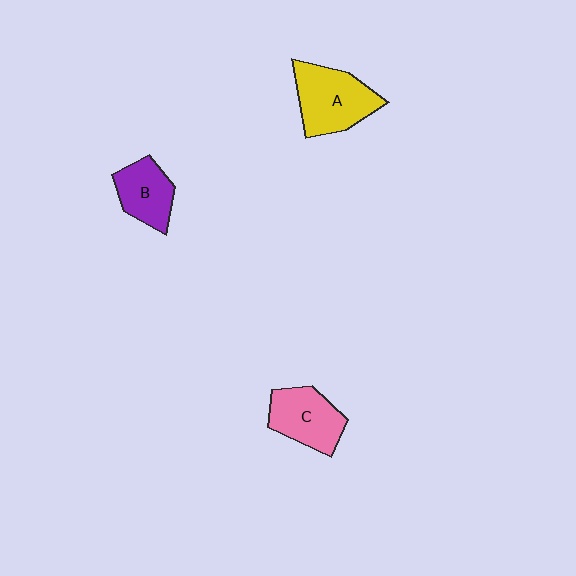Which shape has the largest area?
Shape A (yellow).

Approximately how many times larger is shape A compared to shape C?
Approximately 1.2 times.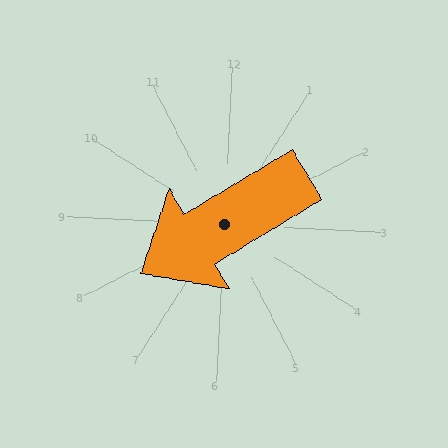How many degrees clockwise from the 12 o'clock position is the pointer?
Approximately 236 degrees.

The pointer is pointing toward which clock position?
Roughly 8 o'clock.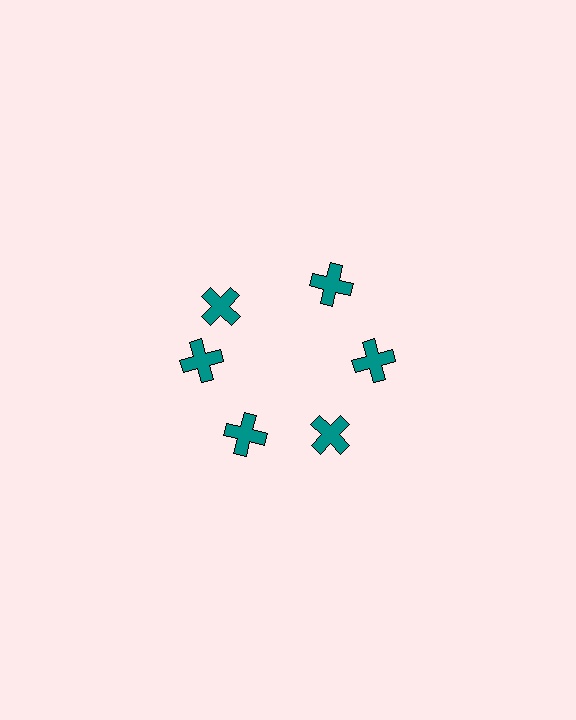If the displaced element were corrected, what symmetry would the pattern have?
It would have 6-fold rotational symmetry — the pattern would map onto itself every 60 degrees.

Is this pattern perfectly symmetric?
No. The 6 teal crosses are arranged in a ring, but one element near the 11 o'clock position is rotated out of alignment along the ring, breaking the 6-fold rotational symmetry.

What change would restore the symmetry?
The symmetry would be restored by rotating it back into even spacing with its neighbors so that all 6 crosses sit at equal angles and equal distance from the center.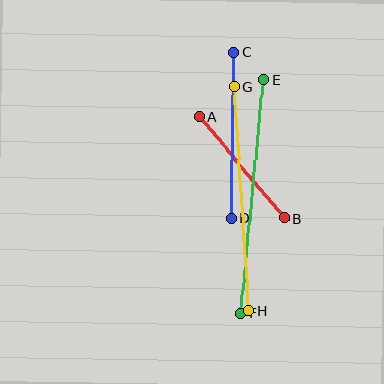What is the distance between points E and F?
The distance is approximately 234 pixels.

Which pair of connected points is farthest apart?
Points E and F are farthest apart.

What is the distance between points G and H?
The distance is approximately 225 pixels.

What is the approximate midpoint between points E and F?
The midpoint is at approximately (252, 196) pixels.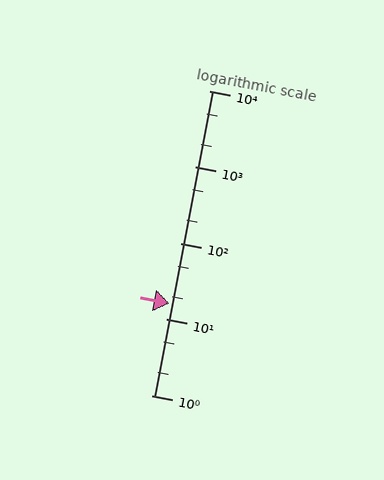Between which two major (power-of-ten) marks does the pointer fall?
The pointer is between 10 and 100.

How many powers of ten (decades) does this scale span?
The scale spans 4 decades, from 1 to 10000.